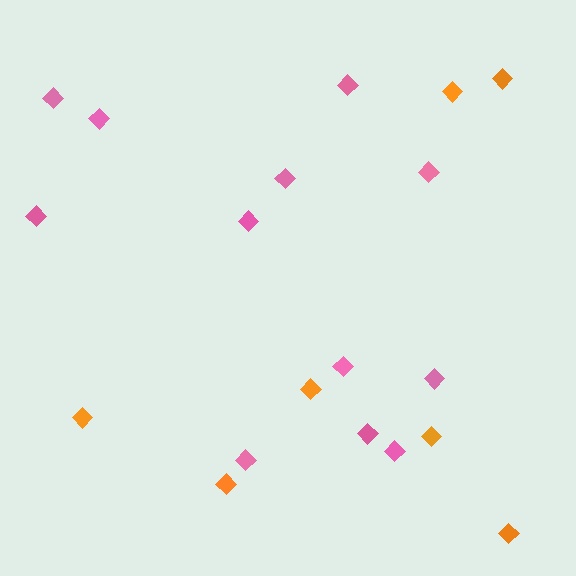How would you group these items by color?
There are 2 groups: one group of orange diamonds (7) and one group of pink diamonds (12).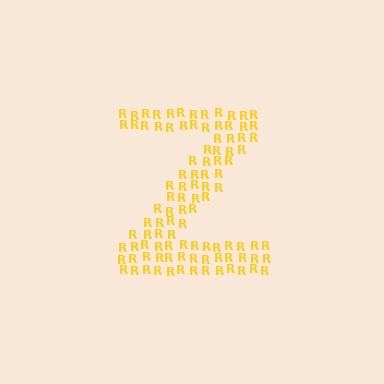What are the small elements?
The small elements are letter R's.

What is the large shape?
The large shape is the letter Z.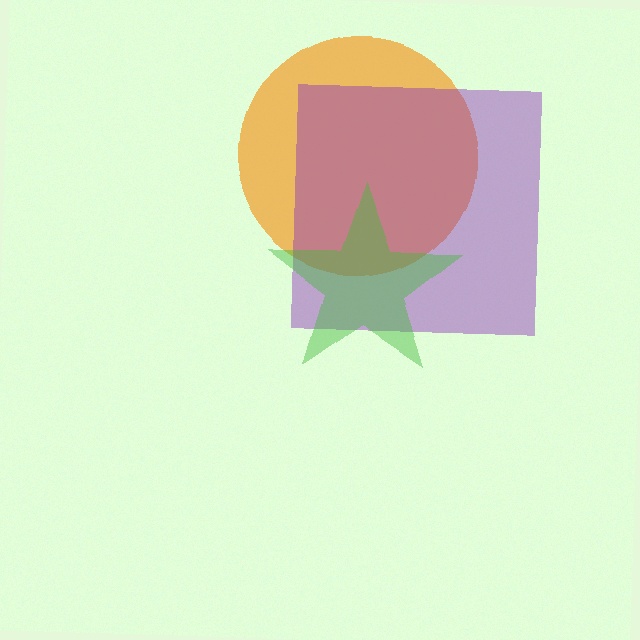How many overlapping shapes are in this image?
There are 3 overlapping shapes in the image.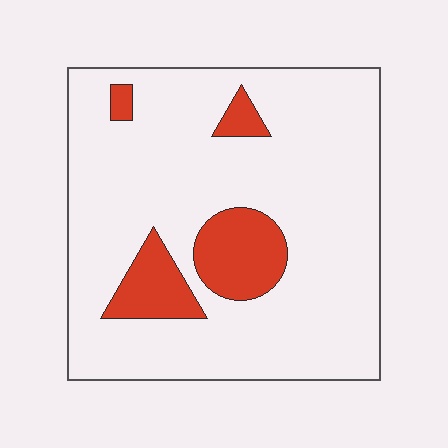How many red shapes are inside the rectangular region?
4.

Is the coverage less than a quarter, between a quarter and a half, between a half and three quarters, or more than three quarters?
Less than a quarter.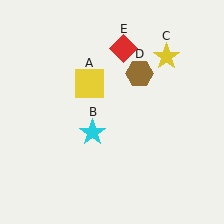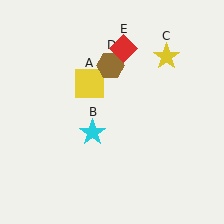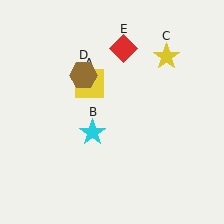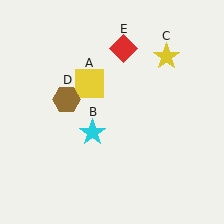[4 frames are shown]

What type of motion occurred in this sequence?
The brown hexagon (object D) rotated counterclockwise around the center of the scene.